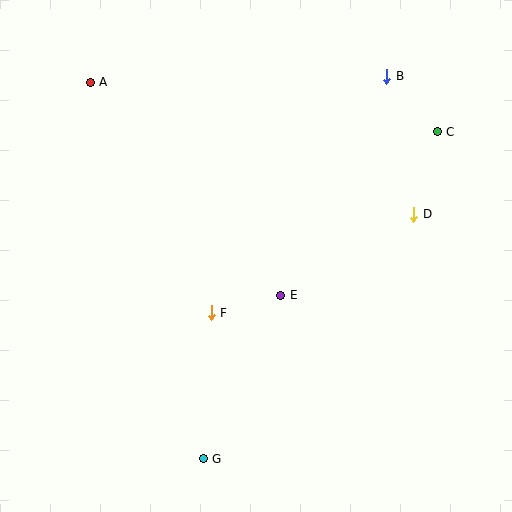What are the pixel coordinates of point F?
Point F is at (211, 313).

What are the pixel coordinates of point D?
Point D is at (414, 214).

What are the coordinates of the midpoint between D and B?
The midpoint between D and B is at (400, 145).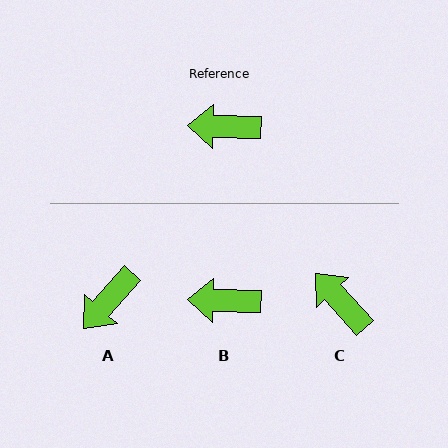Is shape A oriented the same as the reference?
No, it is off by about 49 degrees.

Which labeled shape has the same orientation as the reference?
B.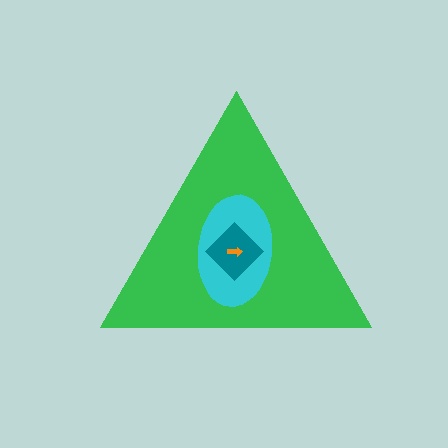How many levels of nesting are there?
4.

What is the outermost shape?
The green triangle.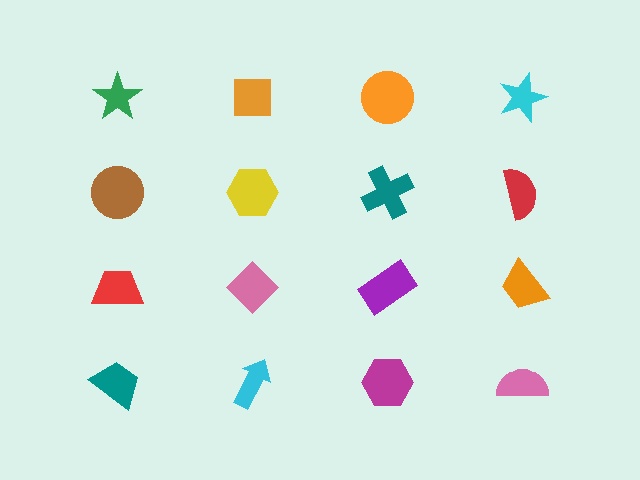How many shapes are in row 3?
4 shapes.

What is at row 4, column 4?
A pink semicircle.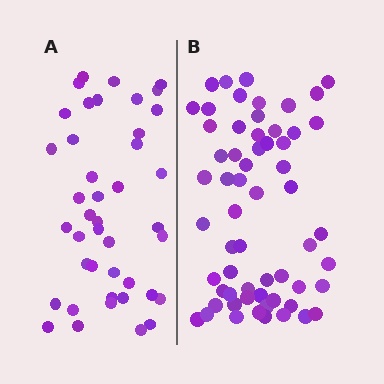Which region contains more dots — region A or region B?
Region B (the right region) has more dots.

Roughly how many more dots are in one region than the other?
Region B has approximately 20 more dots than region A.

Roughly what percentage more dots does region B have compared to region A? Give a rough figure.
About 45% more.